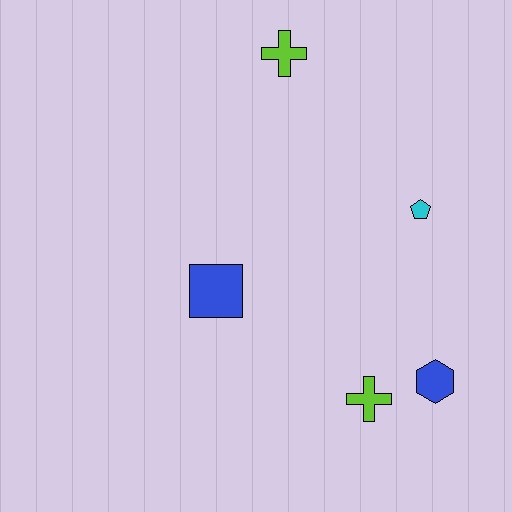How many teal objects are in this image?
There are no teal objects.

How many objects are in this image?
There are 5 objects.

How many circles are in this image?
There are no circles.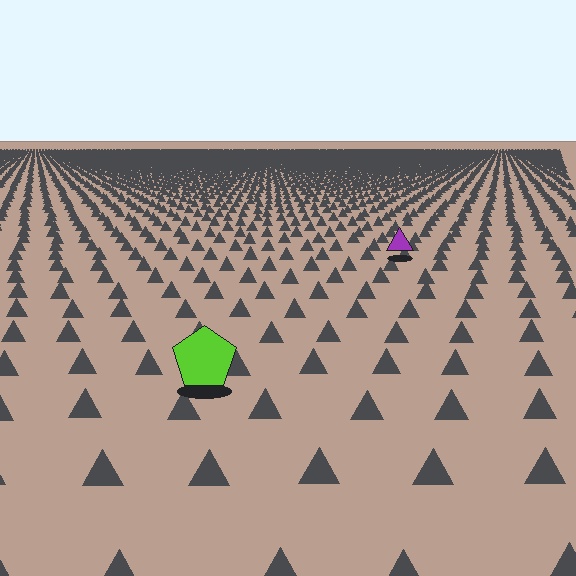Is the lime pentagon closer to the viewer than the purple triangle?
Yes. The lime pentagon is closer — you can tell from the texture gradient: the ground texture is coarser near it.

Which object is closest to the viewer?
The lime pentagon is closest. The texture marks near it are larger and more spread out.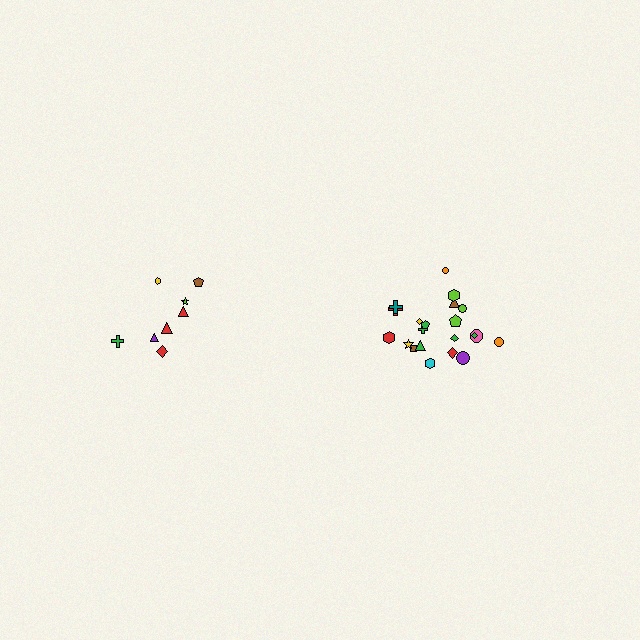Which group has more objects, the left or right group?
The right group.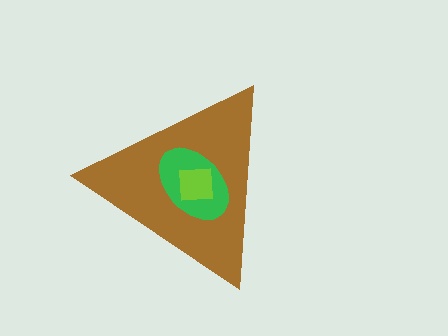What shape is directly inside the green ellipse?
The lime square.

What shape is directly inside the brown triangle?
The green ellipse.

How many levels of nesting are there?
3.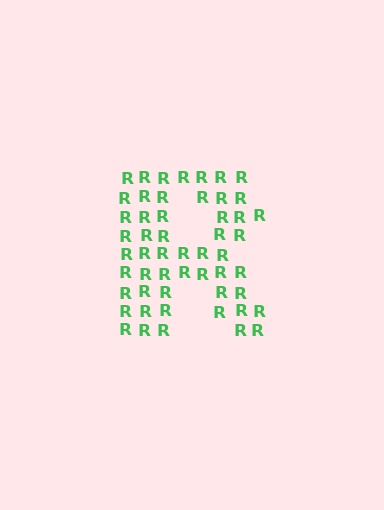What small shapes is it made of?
It is made of small letter R's.